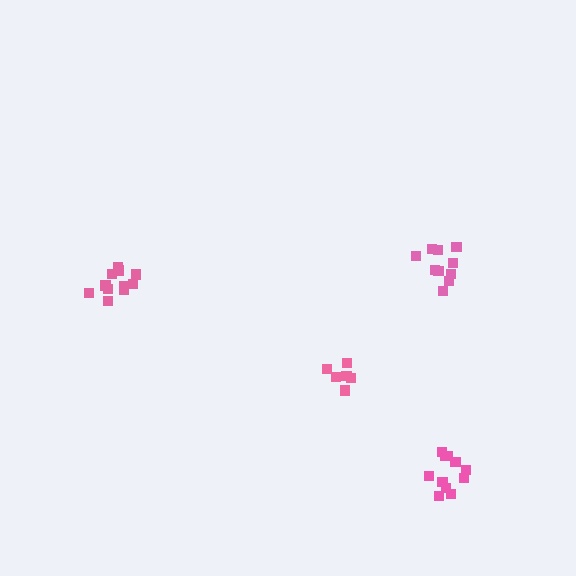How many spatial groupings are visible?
There are 4 spatial groupings.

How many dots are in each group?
Group 1: 6 dots, Group 2: 11 dots, Group 3: 11 dots, Group 4: 11 dots (39 total).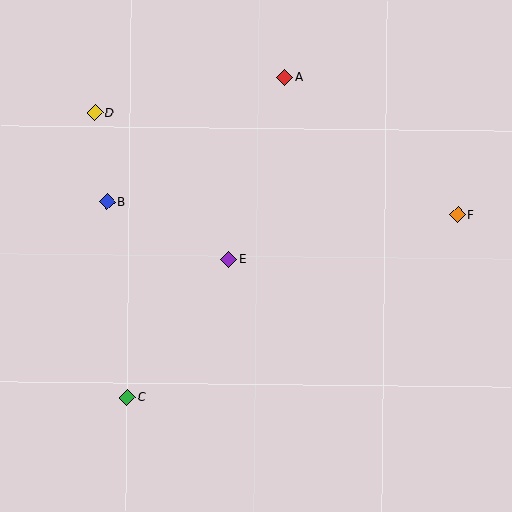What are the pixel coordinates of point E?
Point E is at (229, 259).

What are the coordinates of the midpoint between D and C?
The midpoint between D and C is at (111, 255).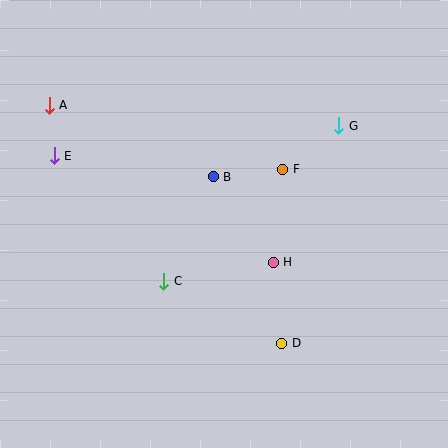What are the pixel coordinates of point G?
Point G is at (339, 126).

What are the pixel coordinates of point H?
Point H is at (273, 262).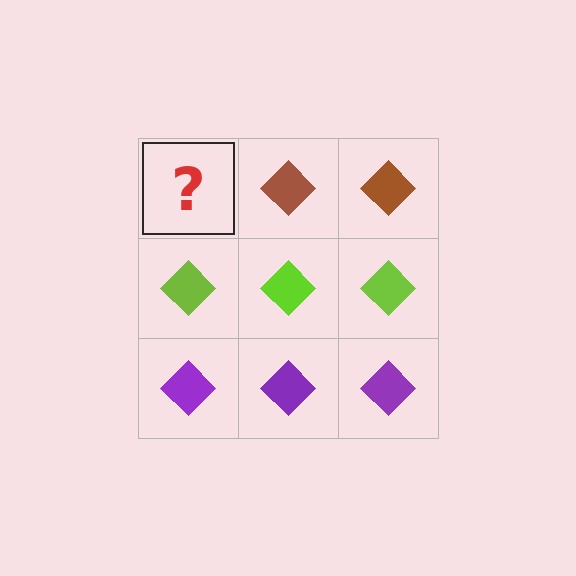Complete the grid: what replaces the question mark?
The question mark should be replaced with a brown diamond.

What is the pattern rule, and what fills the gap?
The rule is that each row has a consistent color. The gap should be filled with a brown diamond.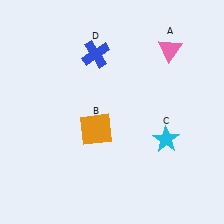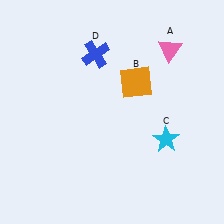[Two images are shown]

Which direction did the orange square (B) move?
The orange square (B) moved up.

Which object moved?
The orange square (B) moved up.